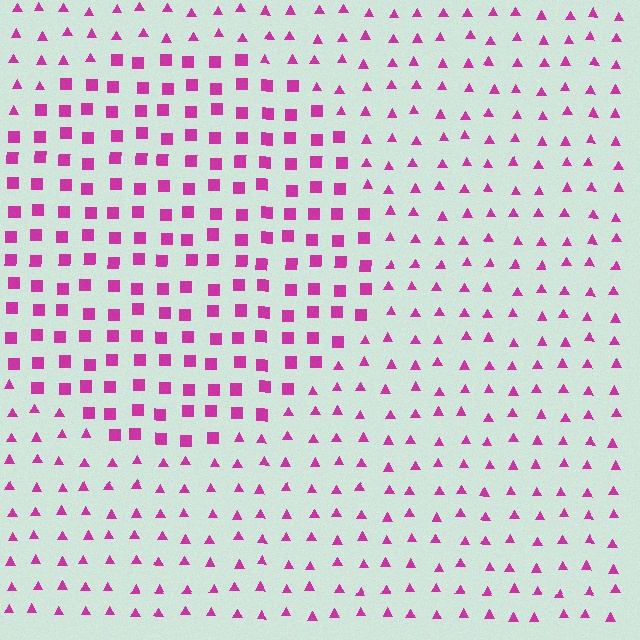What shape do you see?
I see a circle.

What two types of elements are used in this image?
The image uses squares inside the circle region and triangles outside it.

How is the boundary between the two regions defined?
The boundary is defined by a change in element shape: squares inside vs. triangles outside. All elements share the same color and spacing.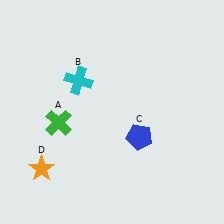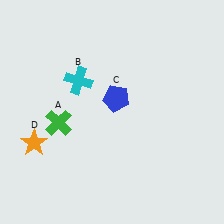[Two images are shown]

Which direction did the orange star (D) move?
The orange star (D) moved up.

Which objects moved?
The objects that moved are: the blue pentagon (C), the orange star (D).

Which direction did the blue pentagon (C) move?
The blue pentagon (C) moved up.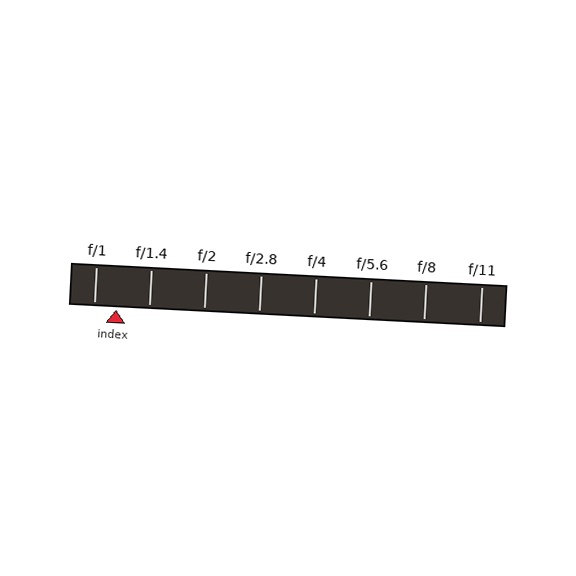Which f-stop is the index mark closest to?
The index mark is closest to f/1.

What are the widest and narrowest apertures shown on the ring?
The widest aperture shown is f/1 and the narrowest is f/11.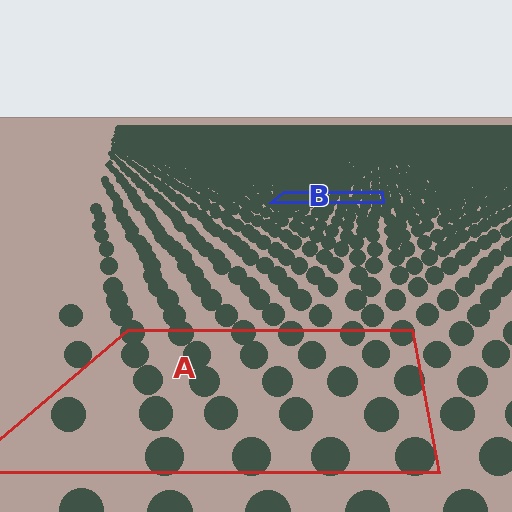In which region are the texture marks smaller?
The texture marks are smaller in region B, because it is farther away.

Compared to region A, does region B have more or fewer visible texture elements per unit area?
Region B has more texture elements per unit area — they are packed more densely because it is farther away.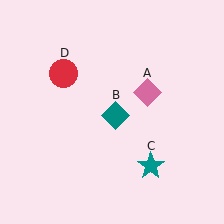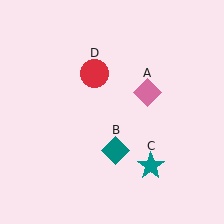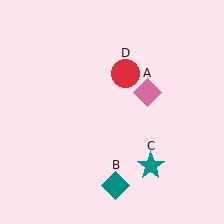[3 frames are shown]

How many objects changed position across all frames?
2 objects changed position: teal diamond (object B), red circle (object D).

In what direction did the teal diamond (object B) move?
The teal diamond (object B) moved down.